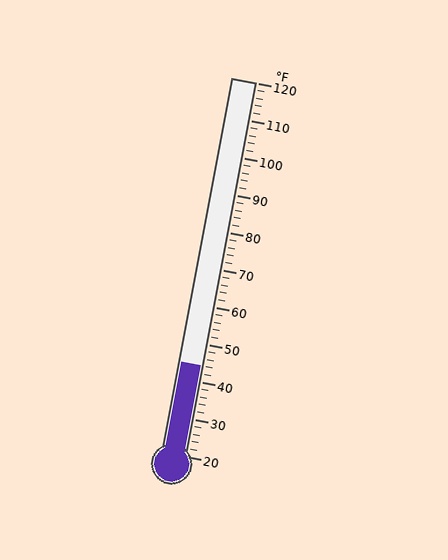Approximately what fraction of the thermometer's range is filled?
The thermometer is filled to approximately 25% of its range.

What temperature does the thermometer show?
The thermometer shows approximately 44°F.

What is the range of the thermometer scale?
The thermometer scale ranges from 20°F to 120°F.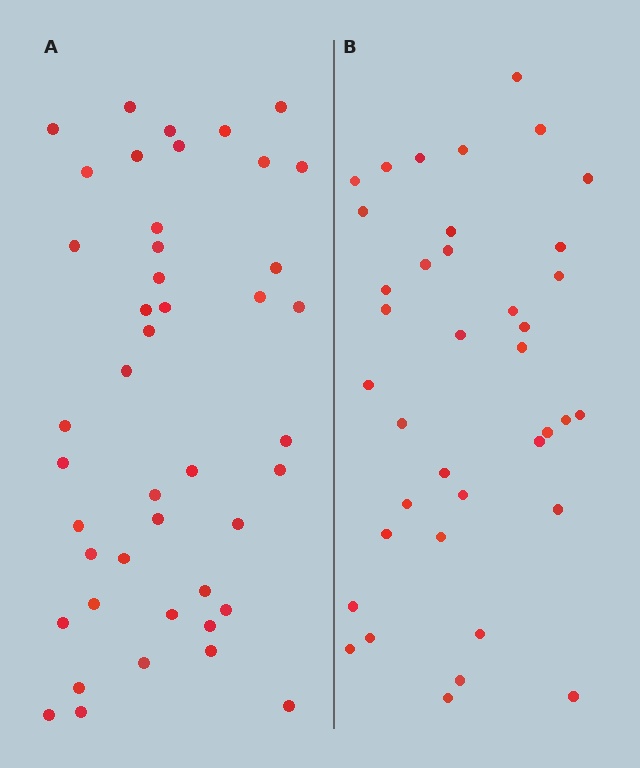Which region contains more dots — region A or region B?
Region A (the left region) has more dots.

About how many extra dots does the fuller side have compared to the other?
Region A has about 6 more dots than region B.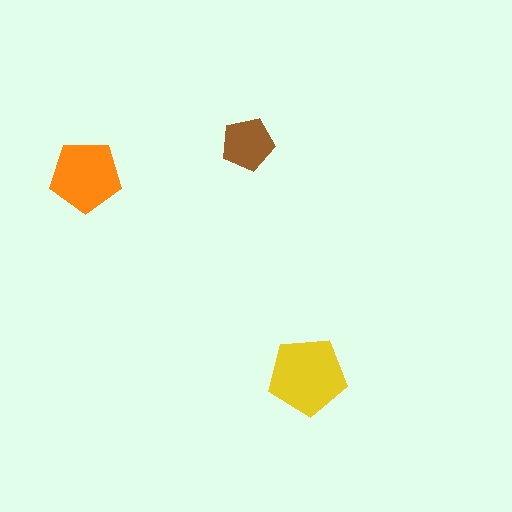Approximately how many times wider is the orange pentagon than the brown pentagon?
About 1.5 times wider.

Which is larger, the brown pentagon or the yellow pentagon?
The yellow one.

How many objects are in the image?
There are 3 objects in the image.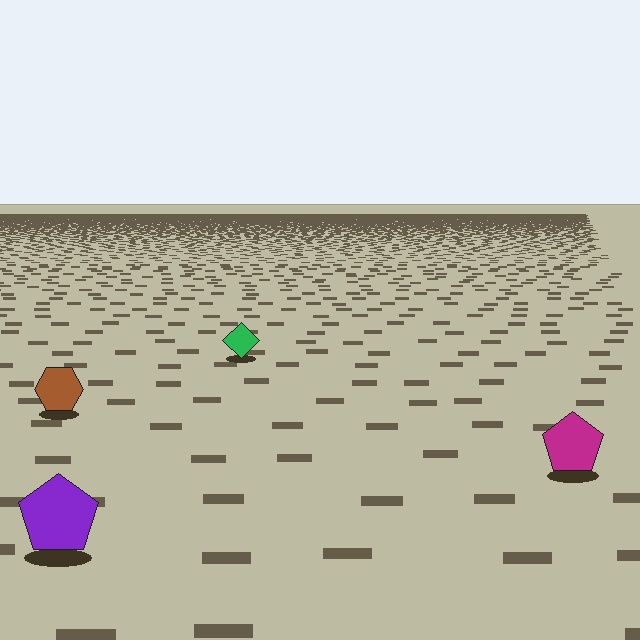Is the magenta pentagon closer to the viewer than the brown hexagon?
Yes. The magenta pentagon is closer — you can tell from the texture gradient: the ground texture is coarser near it.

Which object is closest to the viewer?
The purple pentagon is closest. The texture marks near it are larger and more spread out.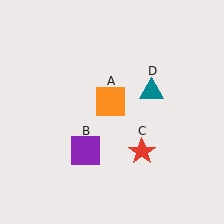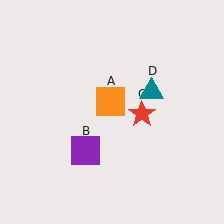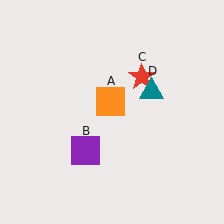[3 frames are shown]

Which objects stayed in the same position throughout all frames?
Orange square (object A) and purple square (object B) and teal triangle (object D) remained stationary.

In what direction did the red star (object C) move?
The red star (object C) moved up.